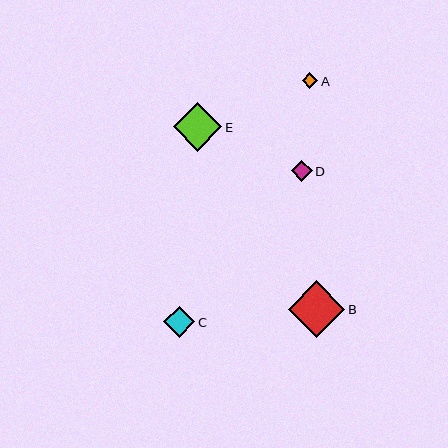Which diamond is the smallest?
Diamond A is the smallest with a size of approximately 15 pixels.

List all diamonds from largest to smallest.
From largest to smallest: B, E, C, D, A.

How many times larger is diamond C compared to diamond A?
Diamond C is approximately 2.0 times the size of diamond A.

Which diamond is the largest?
Diamond B is the largest with a size of approximately 56 pixels.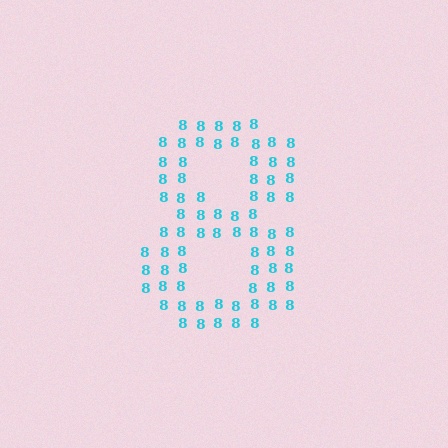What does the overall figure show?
The overall figure shows the digit 8.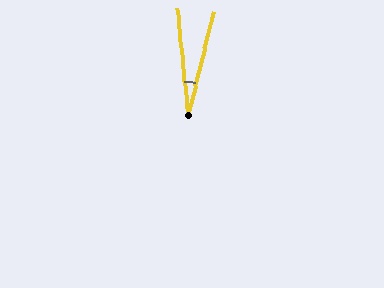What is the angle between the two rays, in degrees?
Approximately 19 degrees.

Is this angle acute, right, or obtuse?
It is acute.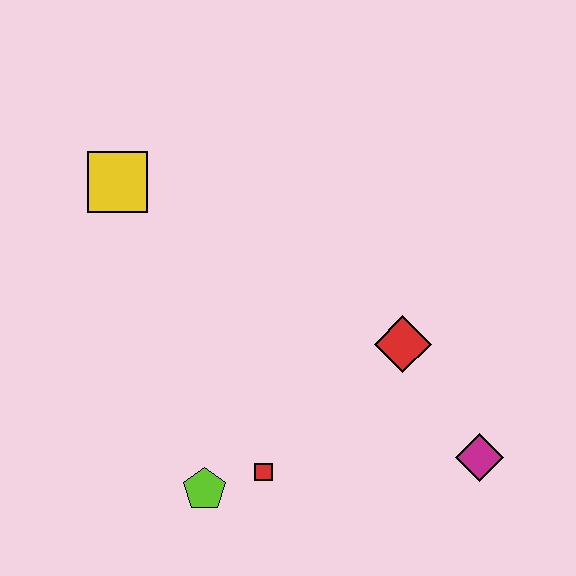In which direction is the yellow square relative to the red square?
The yellow square is above the red square.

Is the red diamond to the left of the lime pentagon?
No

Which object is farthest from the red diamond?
The yellow square is farthest from the red diamond.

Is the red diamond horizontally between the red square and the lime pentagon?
No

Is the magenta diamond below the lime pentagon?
No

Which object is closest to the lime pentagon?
The red square is closest to the lime pentagon.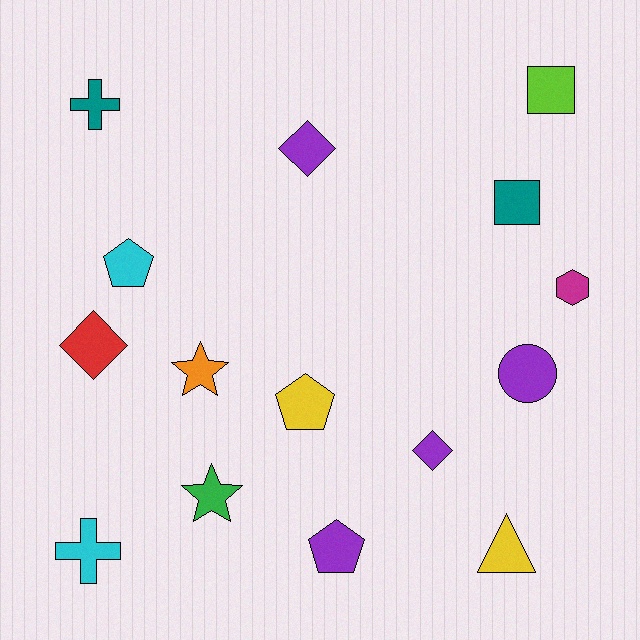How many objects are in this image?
There are 15 objects.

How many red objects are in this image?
There is 1 red object.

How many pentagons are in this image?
There are 3 pentagons.